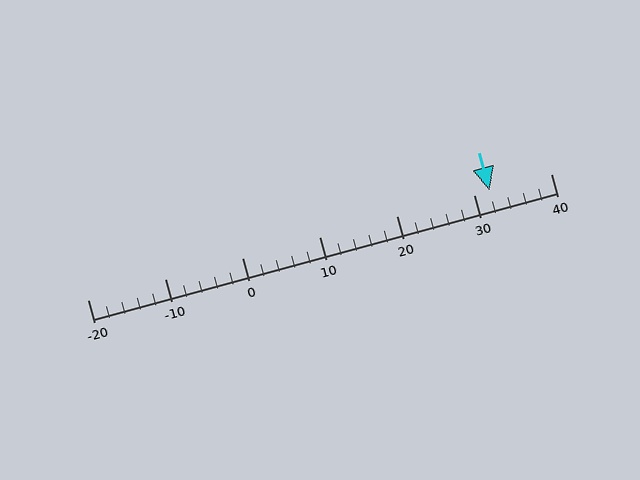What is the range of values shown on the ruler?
The ruler shows values from -20 to 40.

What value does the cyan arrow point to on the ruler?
The cyan arrow points to approximately 32.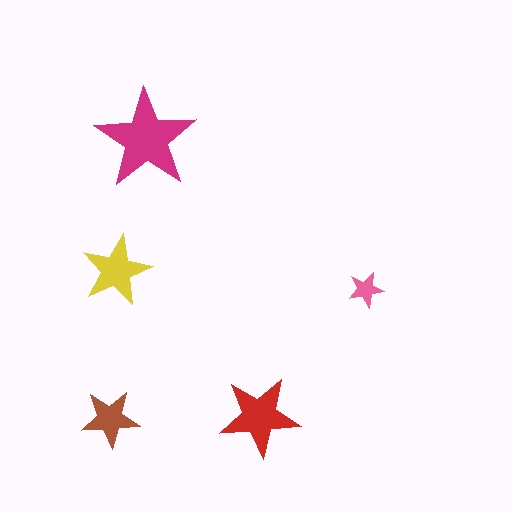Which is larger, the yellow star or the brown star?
The yellow one.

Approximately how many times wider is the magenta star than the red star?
About 1.5 times wider.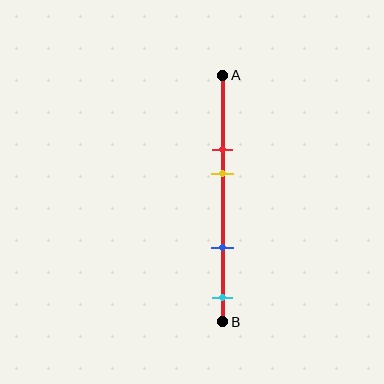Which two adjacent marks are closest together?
The red and yellow marks are the closest adjacent pair.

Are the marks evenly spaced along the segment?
No, the marks are not evenly spaced.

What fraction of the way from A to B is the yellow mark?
The yellow mark is approximately 40% (0.4) of the way from A to B.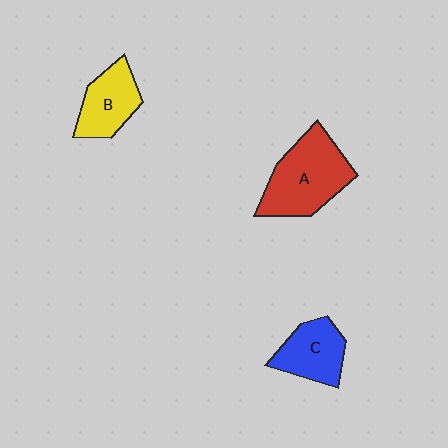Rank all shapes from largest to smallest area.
From largest to smallest: A (red), C (blue), B (yellow).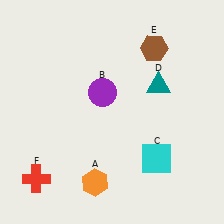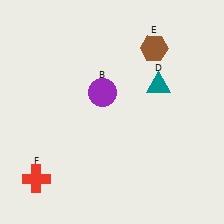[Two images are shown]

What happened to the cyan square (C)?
The cyan square (C) was removed in Image 2. It was in the bottom-right area of Image 1.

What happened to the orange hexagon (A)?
The orange hexagon (A) was removed in Image 2. It was in the bottom-left area of Image 1.